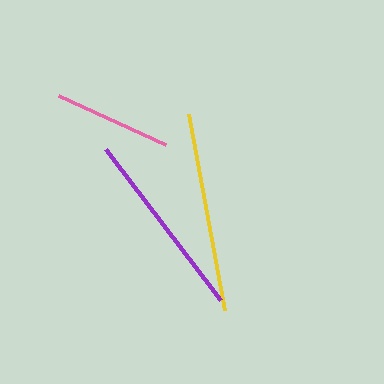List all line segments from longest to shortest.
From longest to shortest: yellow, purple, pink.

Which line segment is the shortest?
The pink line is the shortest at approximately 117 pixels.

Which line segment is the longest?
The yellow line is the longest at approximately 198 pixels.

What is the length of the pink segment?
The pink segment is approximately 117 pixels long.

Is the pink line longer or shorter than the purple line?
The purple line is longer than the pink line.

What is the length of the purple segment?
The purple segment is approximately 190 pixels long.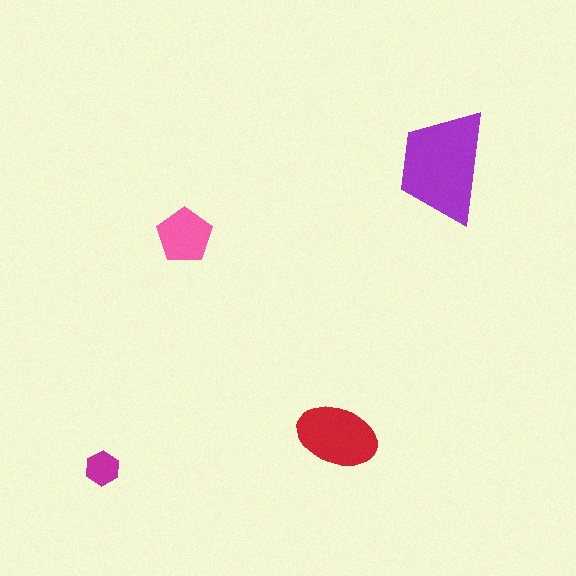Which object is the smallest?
The magenta hexagon.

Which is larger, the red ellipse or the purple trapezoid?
The purple trapezoid.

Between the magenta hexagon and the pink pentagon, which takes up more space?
The pink pentagon.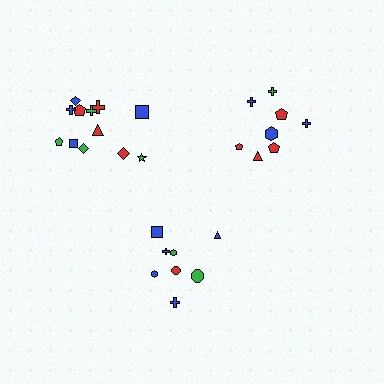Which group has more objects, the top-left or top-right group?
The top-left group.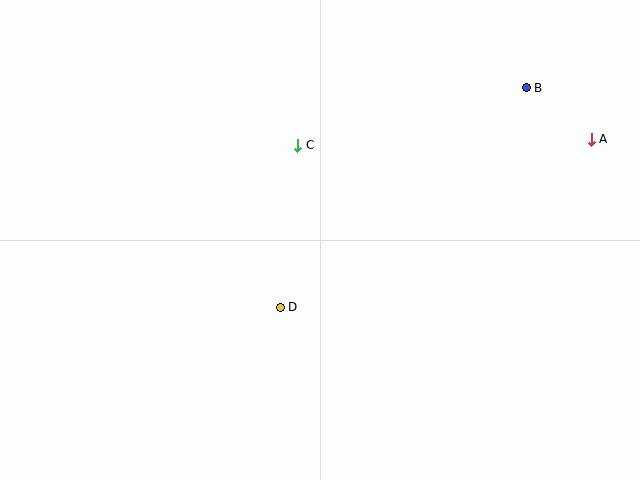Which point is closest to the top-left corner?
Point C is closest to the top-left corner.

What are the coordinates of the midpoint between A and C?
The midpoint between A and C is at (444, 142).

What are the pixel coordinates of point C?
Point C is at (298, 145).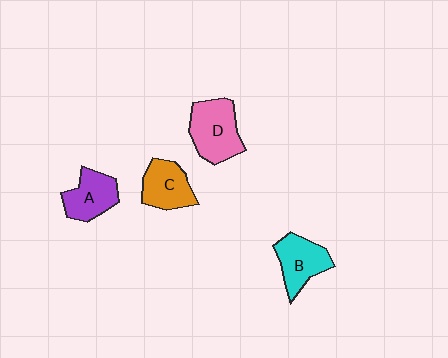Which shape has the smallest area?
Shape A (purple).